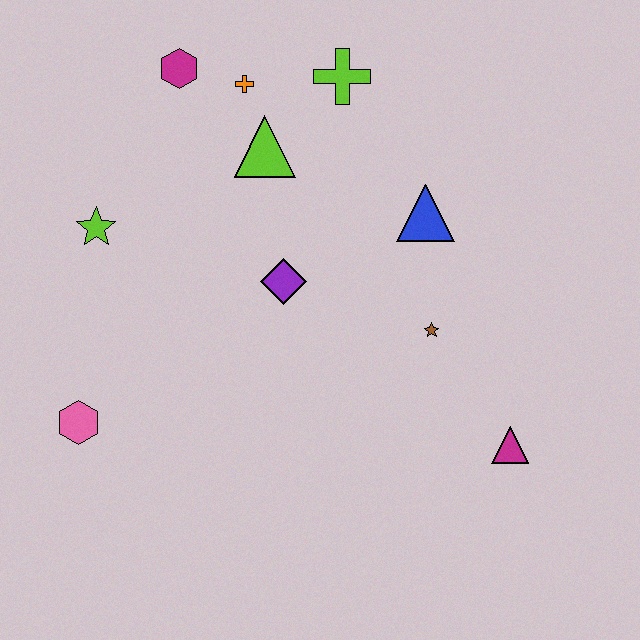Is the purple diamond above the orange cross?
No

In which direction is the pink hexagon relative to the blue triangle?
The pink hexagon is to the left of the blue triangle.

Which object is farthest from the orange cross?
The magenta triangle is farthest from the orange cross.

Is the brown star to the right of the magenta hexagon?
Yes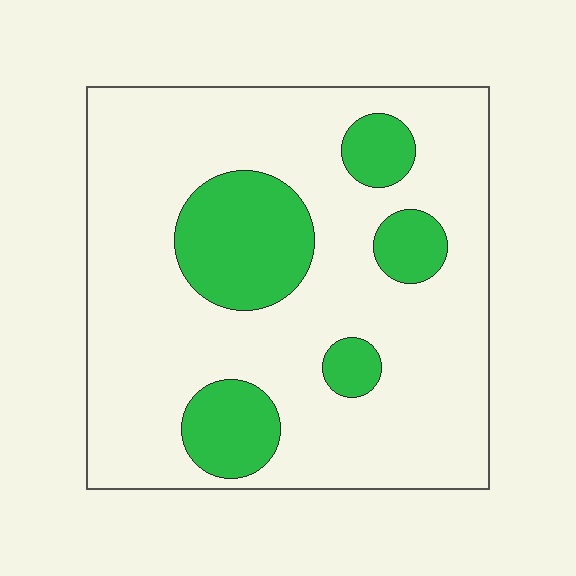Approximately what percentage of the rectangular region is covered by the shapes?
Approximately 20%.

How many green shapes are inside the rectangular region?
5.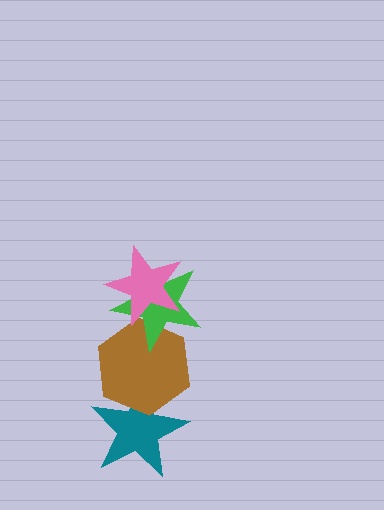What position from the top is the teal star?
The teal star is 4th from the top.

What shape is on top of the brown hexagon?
The green star is on top of the brown hexagon.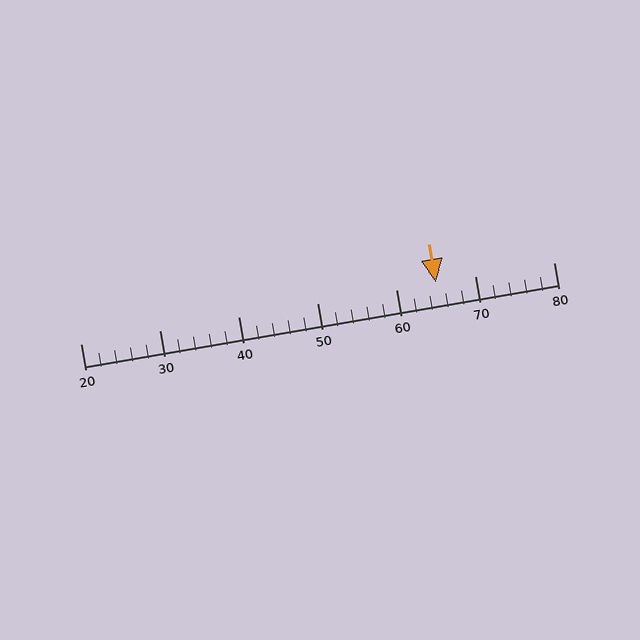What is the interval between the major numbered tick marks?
The major tick marks are spaced 10 units apart.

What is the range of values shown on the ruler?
The ruler shows values from 20 to 80.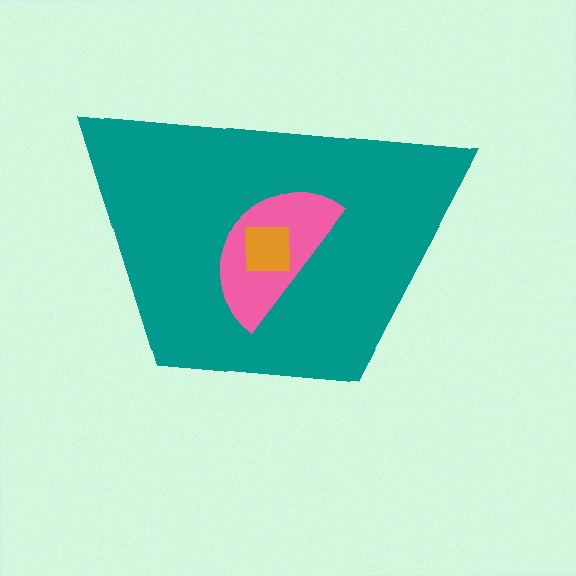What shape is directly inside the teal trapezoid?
The pink semicircle.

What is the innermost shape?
The orange square.